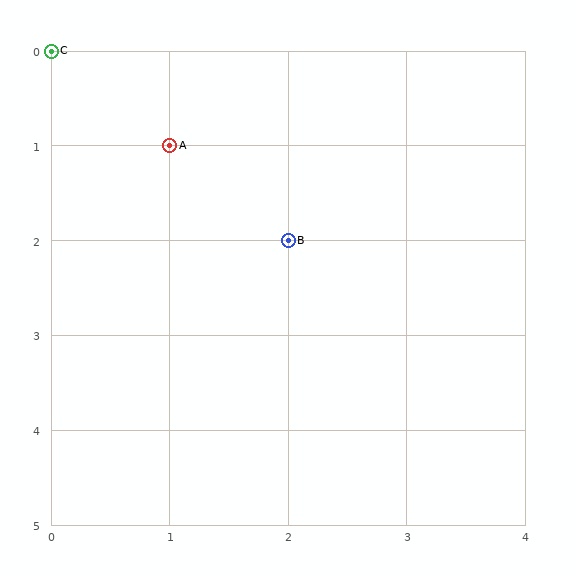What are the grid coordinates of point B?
Point B is at grid coordinates (2, 2).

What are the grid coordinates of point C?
Point C is at grid coordinates (0, 0).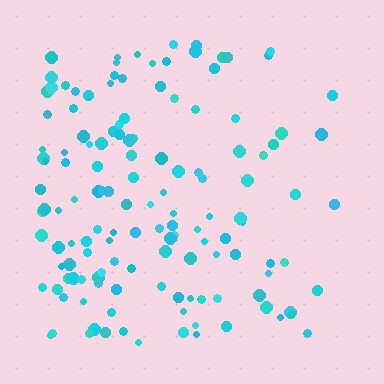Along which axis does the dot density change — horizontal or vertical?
Horizontal.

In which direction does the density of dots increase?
From right to left, with the left side densest.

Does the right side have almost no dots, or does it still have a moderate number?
Still a moderate number, just noticeably fewer than the left.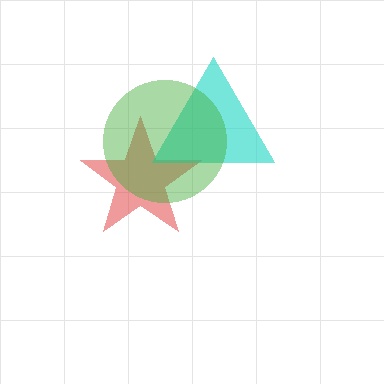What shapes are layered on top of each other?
The layered shapes are: a red star, a cyan triangle, a green circle.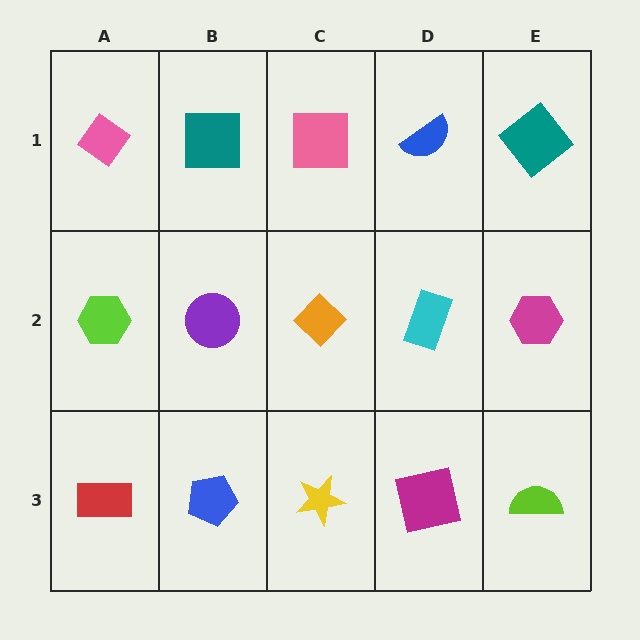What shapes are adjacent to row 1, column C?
An orange diamond (row 2, column C), a teal square (row 1, column B), a blue semicircle (row 1, column D).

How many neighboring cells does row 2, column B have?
4.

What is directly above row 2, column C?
A pink square.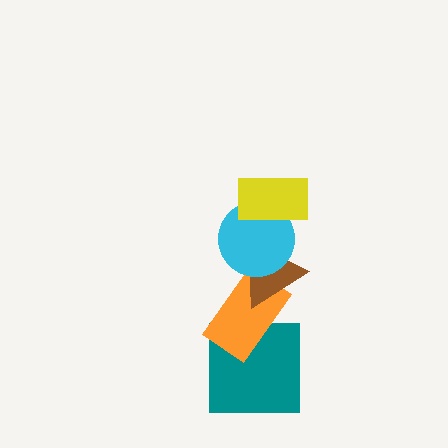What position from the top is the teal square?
The teal square is 5th from the top.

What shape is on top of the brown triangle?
The cyan circle is on top of the brown triangle.